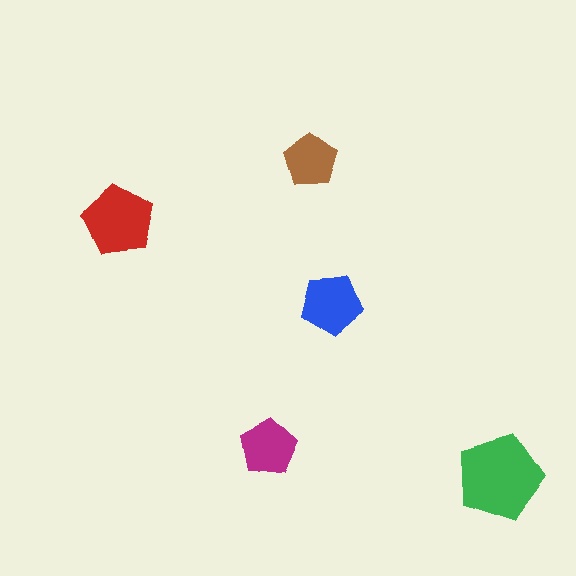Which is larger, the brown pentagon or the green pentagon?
The green one.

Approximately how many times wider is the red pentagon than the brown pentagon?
About 1.5 times wider.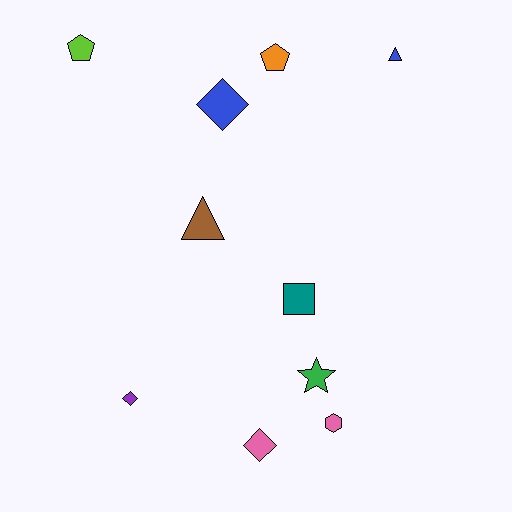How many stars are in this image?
There is 1 star.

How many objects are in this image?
There are 10 objects.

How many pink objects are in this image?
There are 2 pink objects.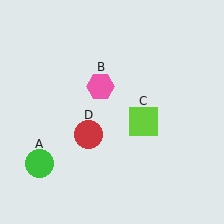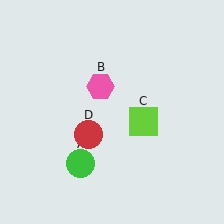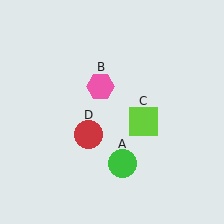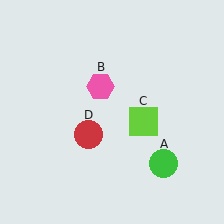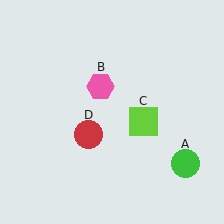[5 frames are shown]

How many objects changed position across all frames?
1 object changed position: green circle (object A).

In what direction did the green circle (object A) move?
The green circle (object A) moved right.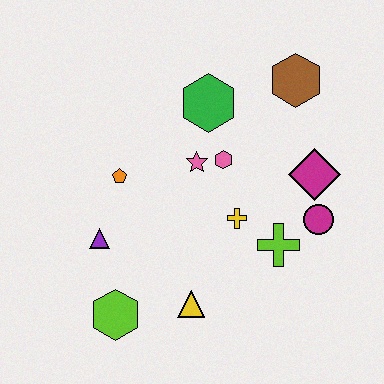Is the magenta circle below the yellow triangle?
No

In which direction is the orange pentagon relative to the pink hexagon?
The orange pentagon is to the left of the pink hexagon.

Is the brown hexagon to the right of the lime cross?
Yes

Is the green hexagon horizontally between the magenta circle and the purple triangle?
Yes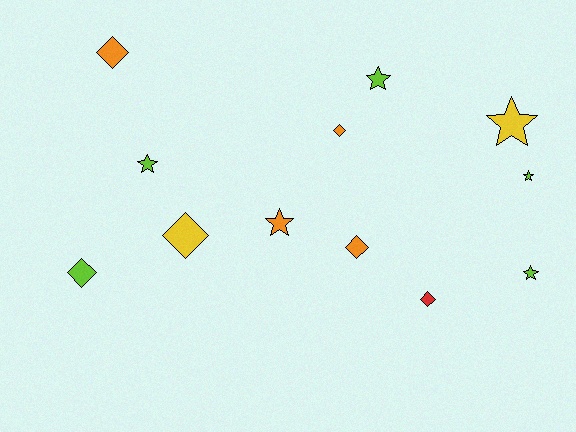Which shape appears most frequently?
Star, with 6 objects.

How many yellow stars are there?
There is 1 yellow star.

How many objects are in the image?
There are 12 objects.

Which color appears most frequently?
Lime, with 5 objects.